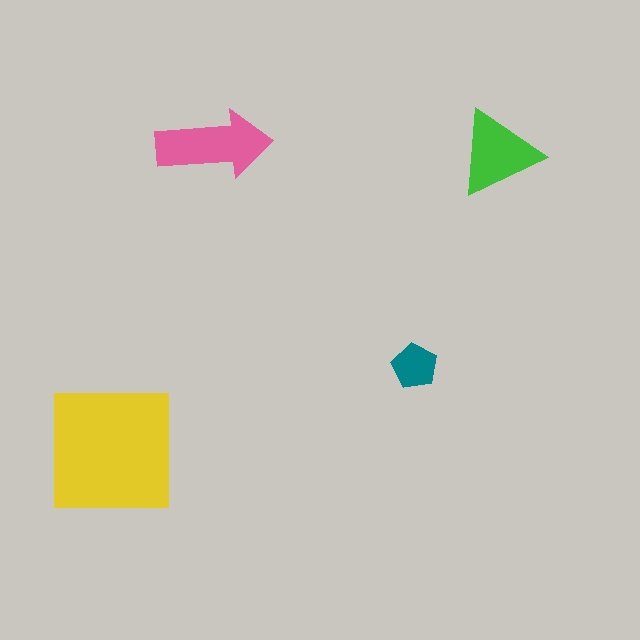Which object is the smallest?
The teal pentagon.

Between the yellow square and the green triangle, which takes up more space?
The yellow square.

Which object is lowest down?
The yellow square is bottommost.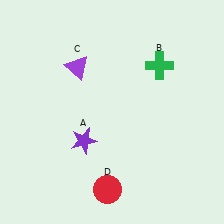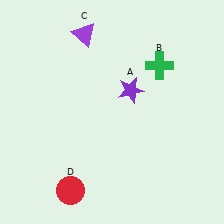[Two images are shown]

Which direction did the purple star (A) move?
The purple star (A) moved up.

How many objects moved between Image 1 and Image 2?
3 objects moved between the two images.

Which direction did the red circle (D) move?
The red circle (D) moved left.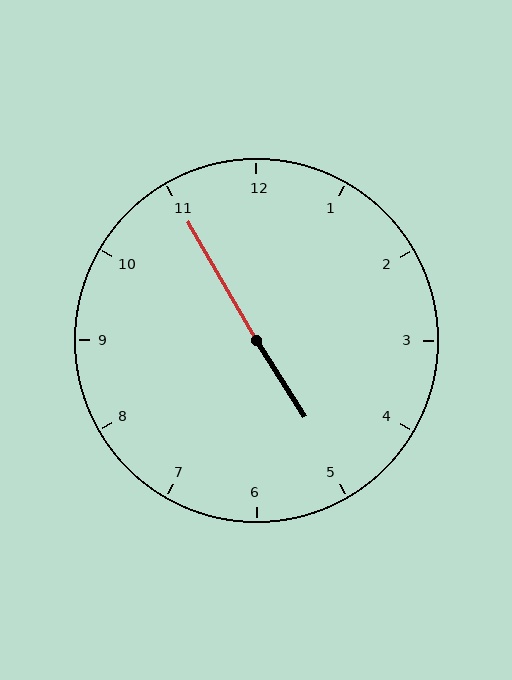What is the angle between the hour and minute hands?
Approximately 178 degrees.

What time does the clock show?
4:55.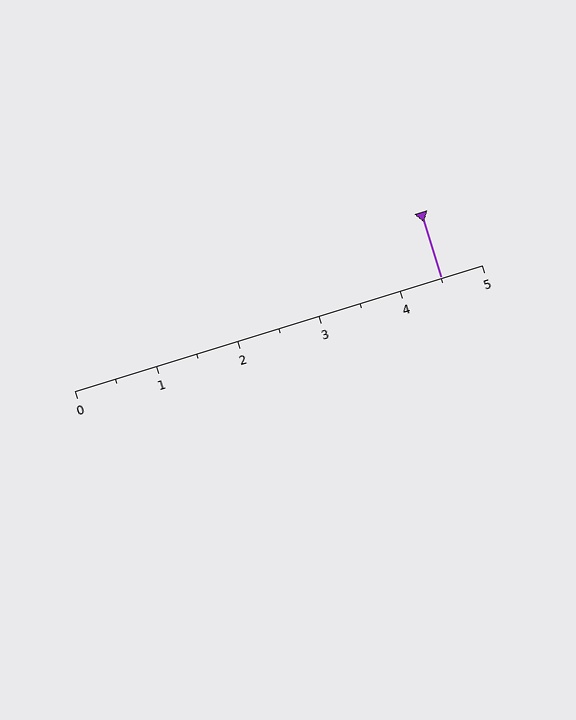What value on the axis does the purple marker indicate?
The marker indicates approximately 4.5.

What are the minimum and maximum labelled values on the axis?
The axis runs from 0 to 5.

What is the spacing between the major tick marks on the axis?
The major ticks are spaced 1 apart.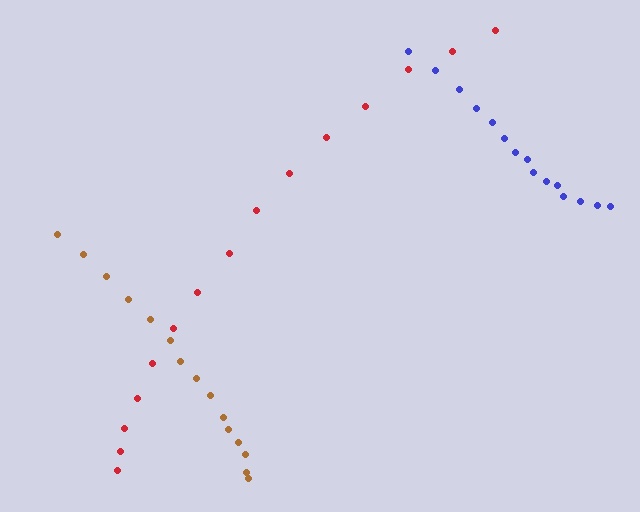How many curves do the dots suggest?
There are 3 distinct paths.